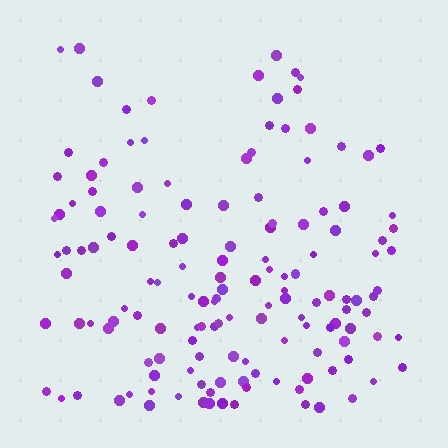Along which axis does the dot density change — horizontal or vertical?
Vertical.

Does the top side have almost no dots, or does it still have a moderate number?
Still a moderate number, just noticeably fewer than the bottom.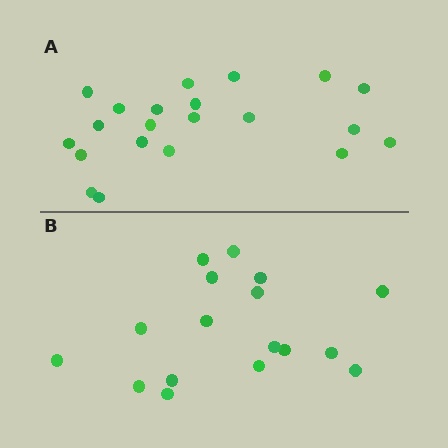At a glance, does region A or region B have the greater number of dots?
Region A (the top region) has more dots.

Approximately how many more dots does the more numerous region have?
Region A has about 4 more dots than region B.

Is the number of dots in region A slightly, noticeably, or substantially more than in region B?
Region A has only slightly more — the two regions are fairly close. The ratio is roughly 1.2 to 1.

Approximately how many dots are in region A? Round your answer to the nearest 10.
About 20 dots. (The exact count is 21, which rounds to 20.)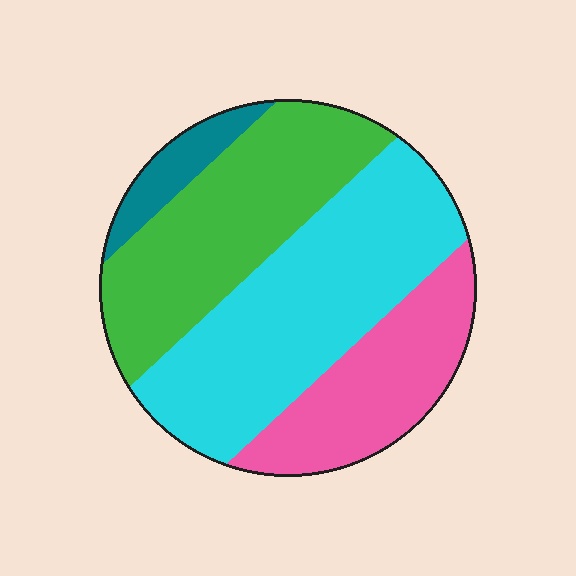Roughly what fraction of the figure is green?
Green covers 31% of the figure.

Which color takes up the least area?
Teal, at roughly 5%.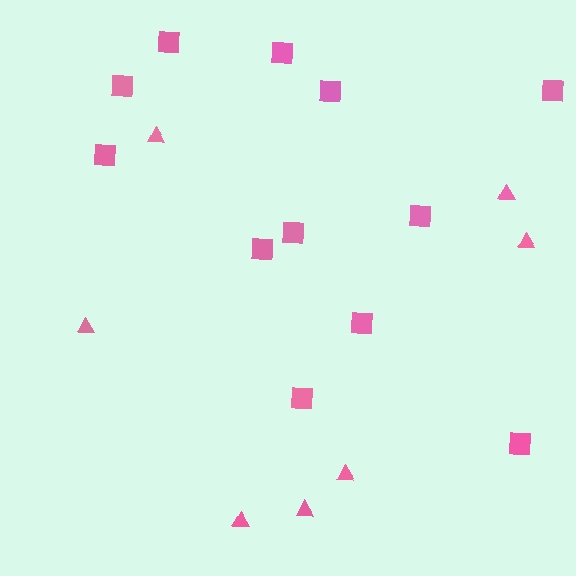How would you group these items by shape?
There are 2 groups: one group of squares (12) and one group of triangles (7).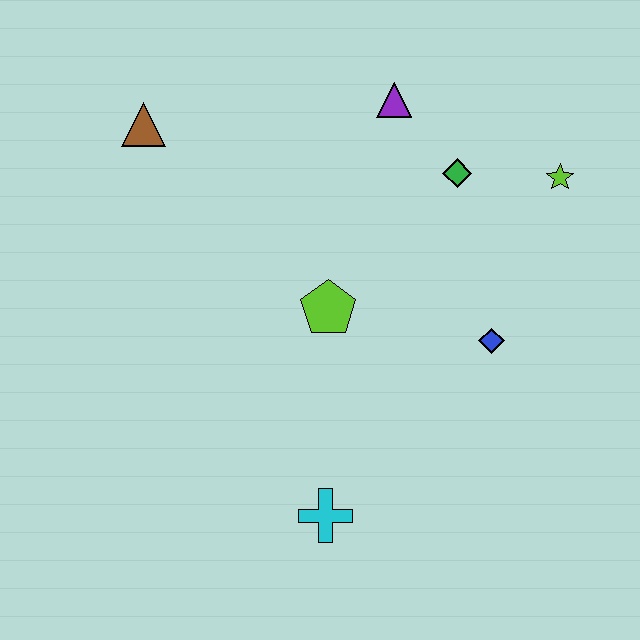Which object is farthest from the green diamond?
The cyan cross is farthest from the green diamond.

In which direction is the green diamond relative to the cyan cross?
The green diamond is above the cyan cross.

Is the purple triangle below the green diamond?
No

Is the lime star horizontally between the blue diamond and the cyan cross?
No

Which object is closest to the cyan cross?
The lime pentagon is closest to the cyan cross.